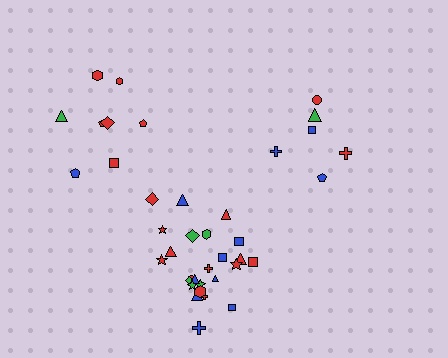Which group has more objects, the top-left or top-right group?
The top-left group.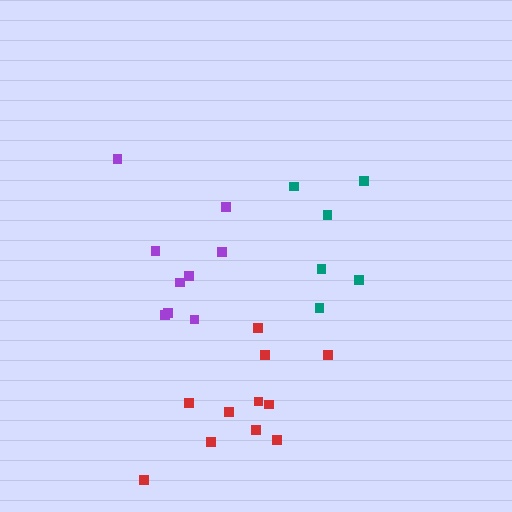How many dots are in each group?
Group 1: 6 dots, Group 2: 9 dots, Group 3: 11 dots (26 total).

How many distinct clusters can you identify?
There are 3 distinct clusters.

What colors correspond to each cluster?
The clusters are colored: teal, purple, red.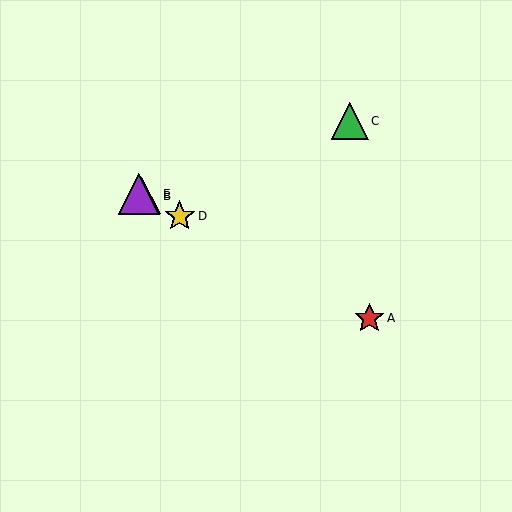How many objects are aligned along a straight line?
4 objects (A, B, D, E) are aligned along a straight line.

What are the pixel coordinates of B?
Object B is at (142, 196).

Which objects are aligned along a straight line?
Objects A, B, D, E are aligned along a straight line.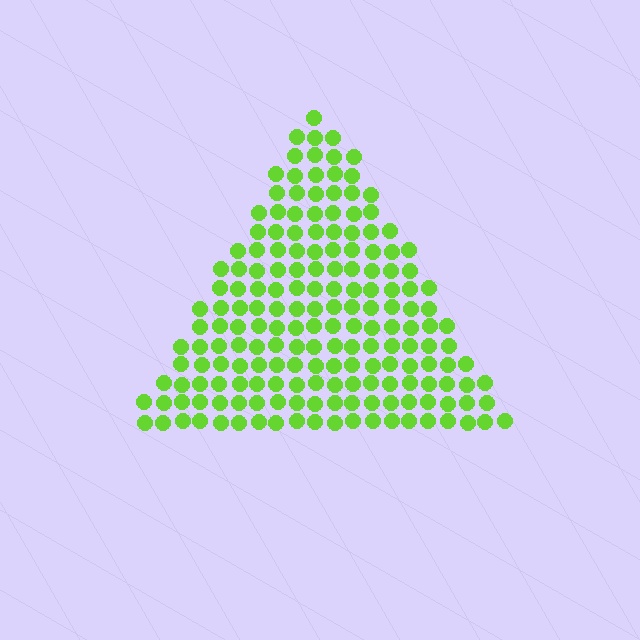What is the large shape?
The large shape is a triangle.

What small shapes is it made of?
It is made of small circles.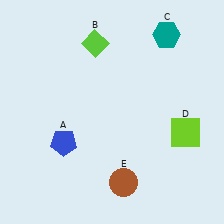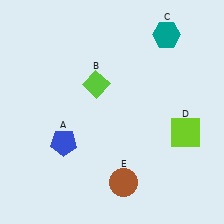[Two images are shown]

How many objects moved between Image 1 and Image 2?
1 object moved between the two images.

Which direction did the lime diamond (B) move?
The lime diamond (B) moved down.